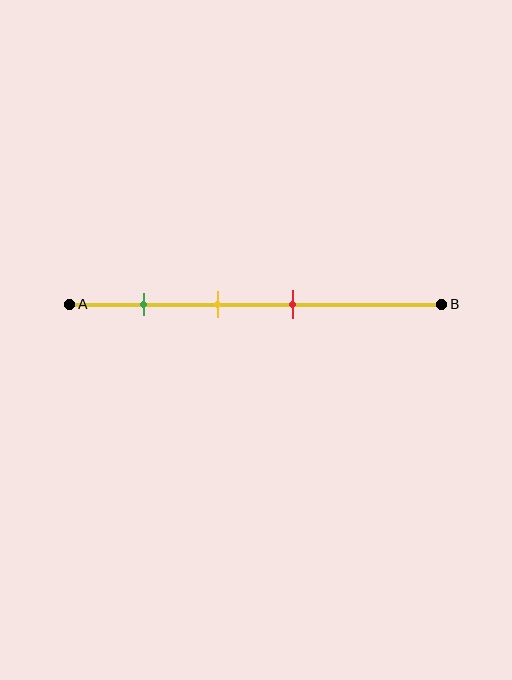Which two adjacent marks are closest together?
The yellow and red marks are the closest adjacent pair.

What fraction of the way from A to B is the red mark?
The red mark is approximately 60% (0.6) of the way from A to B.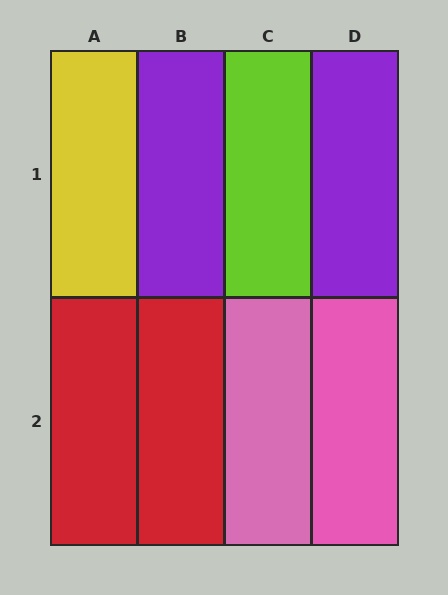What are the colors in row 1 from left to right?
Yellow, purple, lime, purple.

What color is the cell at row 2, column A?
Red.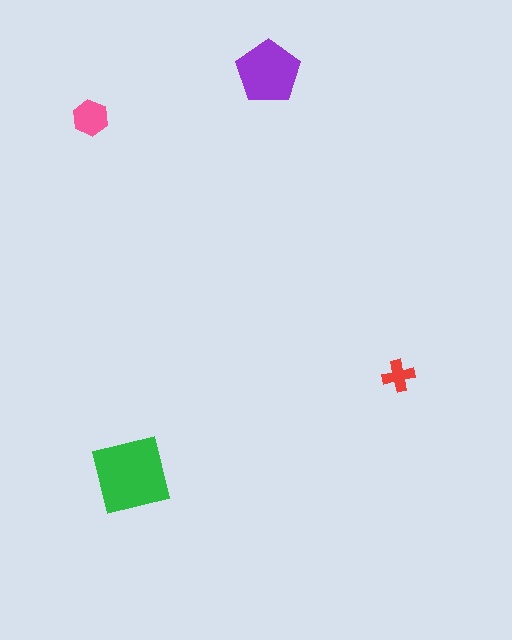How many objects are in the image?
There are 4 objects in the image.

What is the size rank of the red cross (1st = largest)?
4th.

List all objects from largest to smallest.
The green square, the purple pentagon, the pink hexagon, the red cross.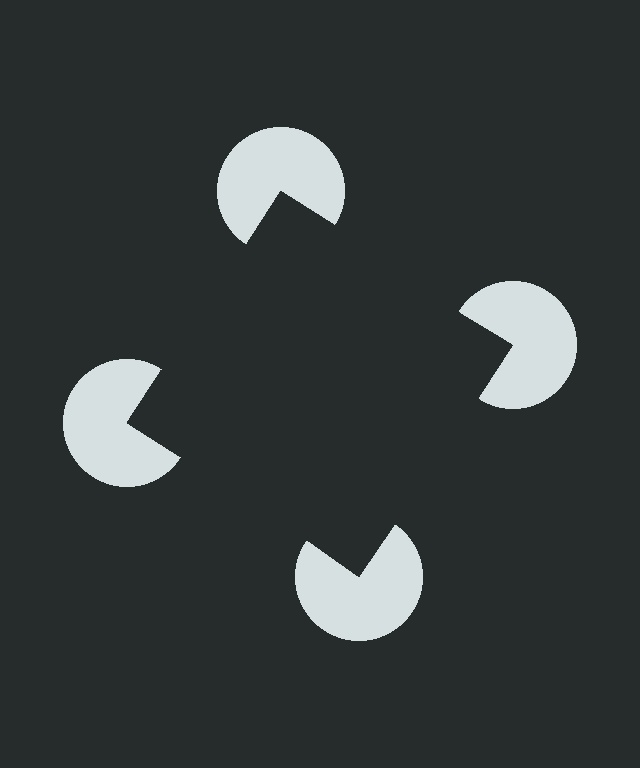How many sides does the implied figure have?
4 sides.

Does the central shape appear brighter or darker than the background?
It typically appears slightly darker than the background, even though no actual brightness change is drawn.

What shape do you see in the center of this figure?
An illusory square — its edges are inferred from the aligned wedge cuts in the pac-man discs, not physically drawn.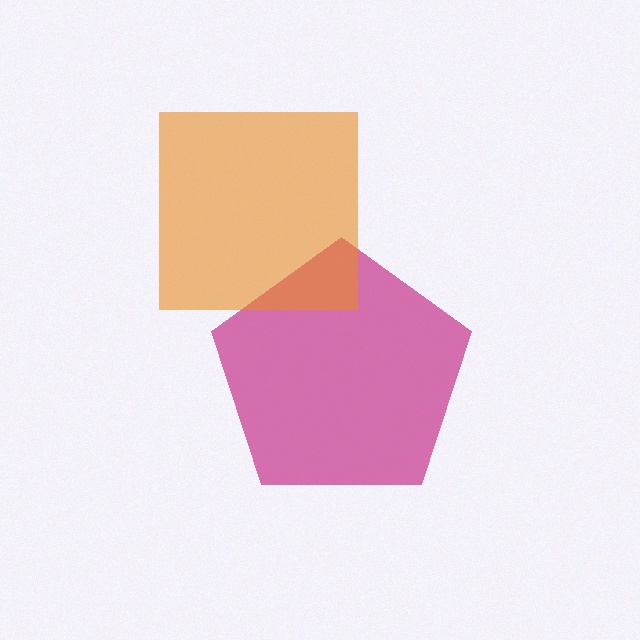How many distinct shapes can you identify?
There are 2 distinct shapes: a magenta pentagon, an orange square.